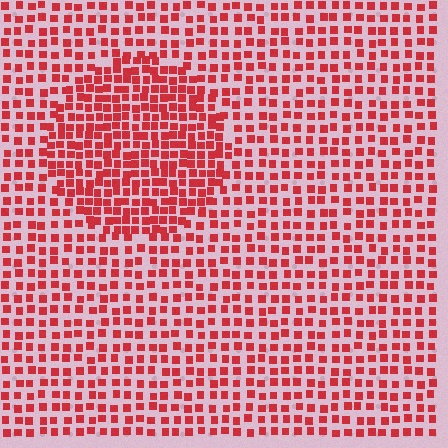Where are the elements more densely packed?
The elements are more densely packed inside the circle boundary.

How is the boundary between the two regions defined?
The boundary is defined by a change in element density (approximately 1.7x ratio). All elements are the same color, size, and shape.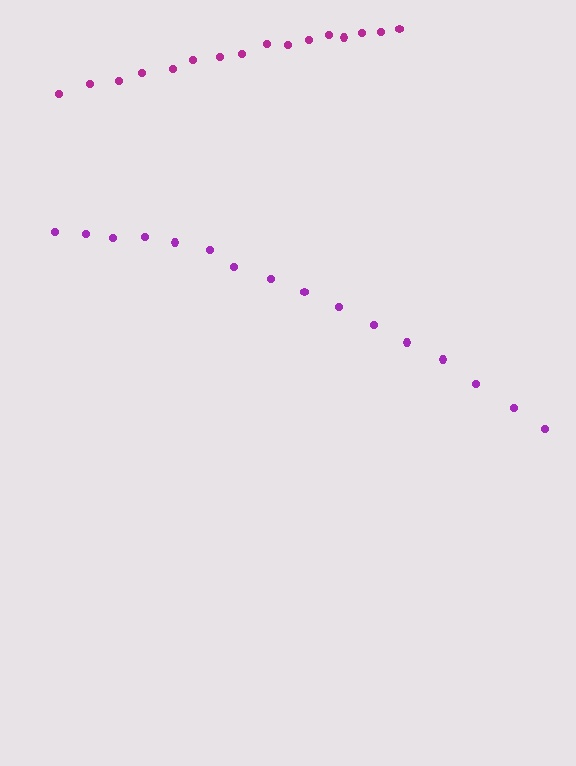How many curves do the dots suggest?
There are 2 distinct paths.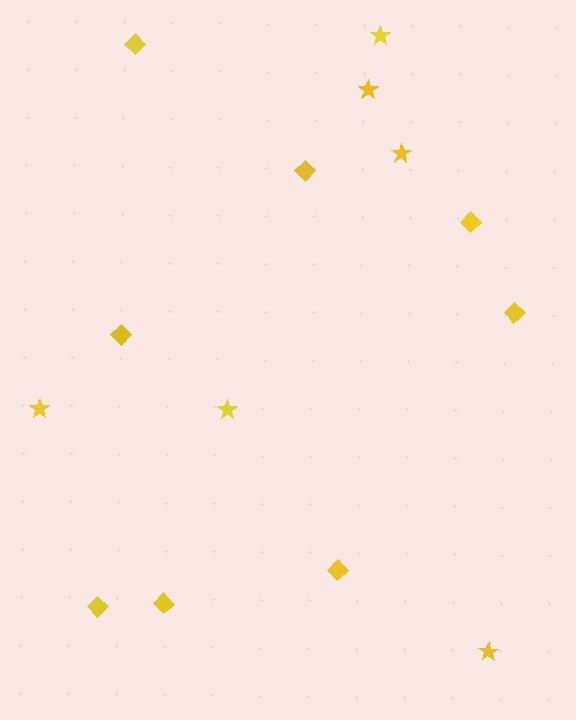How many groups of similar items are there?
There are 2 groups: one group of diamonds (8) and one group of stars (6).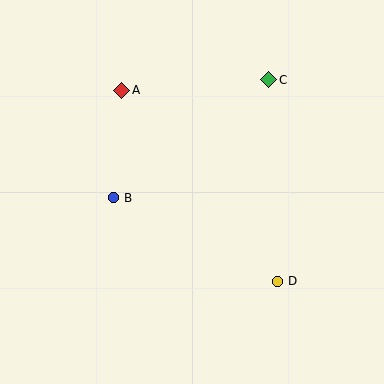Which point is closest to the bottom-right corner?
Point D is closest to the bottom-right corner.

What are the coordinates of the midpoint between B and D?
The midpoint between B and D is at (196, 240).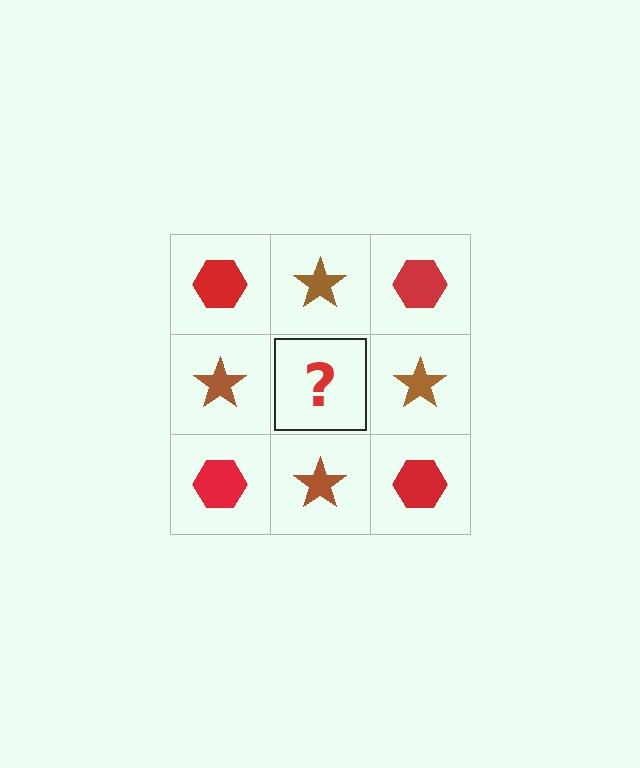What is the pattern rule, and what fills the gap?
The rule is that it alternates red hexagon and brown star in a checkerboard pattern. The gap should be filled with a red hexagon.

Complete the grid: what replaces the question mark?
The question mark should be replaced with a red hexagon.